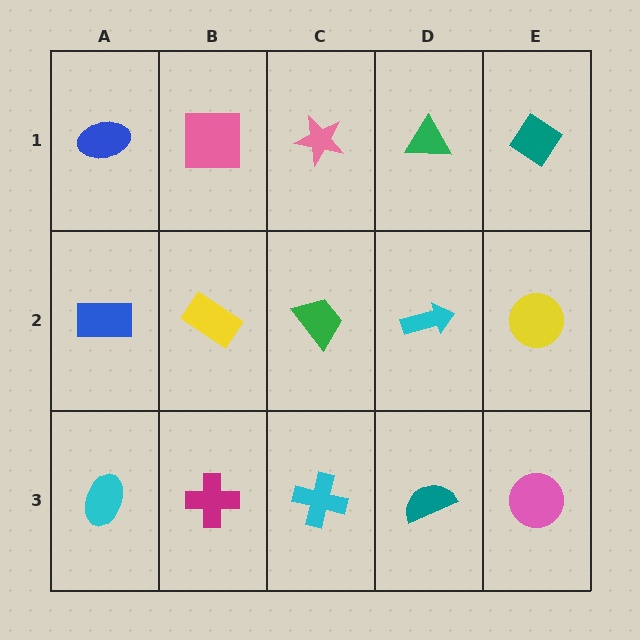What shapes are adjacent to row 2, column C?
A pink star (row 1, column C), a cyan cross (row 3, column C), a yellow rectangle (row 2, column B), a cyan arrow (row 2, column D).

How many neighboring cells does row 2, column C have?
4.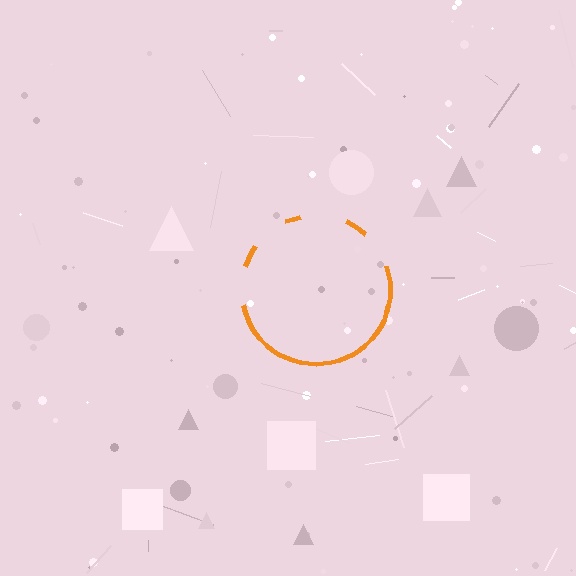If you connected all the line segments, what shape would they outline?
They would outline a circle.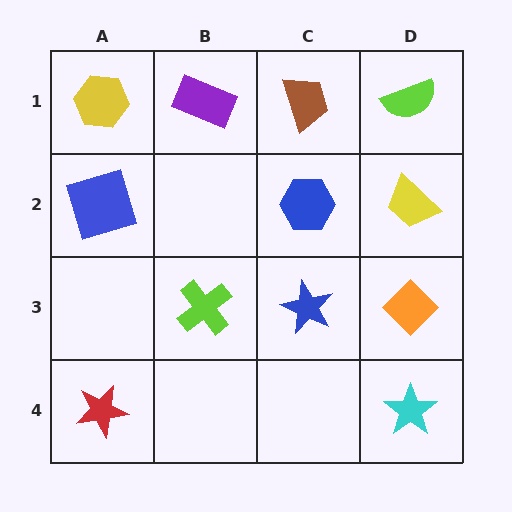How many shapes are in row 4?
2 shapes.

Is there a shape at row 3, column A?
No, that cell is empty.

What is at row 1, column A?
A yellow hexagon.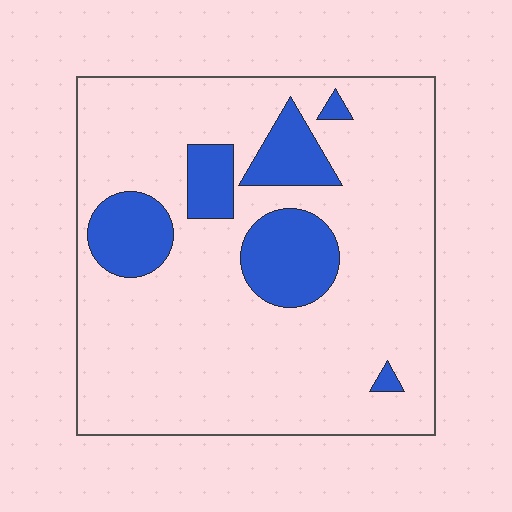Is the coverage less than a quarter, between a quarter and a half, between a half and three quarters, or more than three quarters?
Less than a quarter.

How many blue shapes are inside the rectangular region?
6.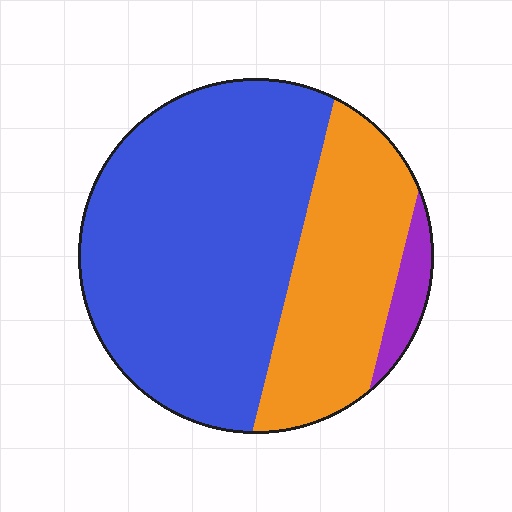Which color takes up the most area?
Blue, at roughly 65%.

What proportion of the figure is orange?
Orange takes up about one third (1/3) of the figure.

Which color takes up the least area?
Purple, at roughly 5%.